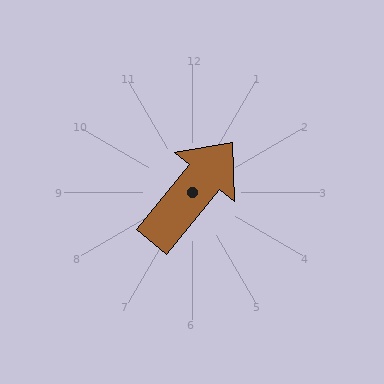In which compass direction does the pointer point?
Northeast.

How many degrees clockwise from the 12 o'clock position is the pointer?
Approximately 39 degrees.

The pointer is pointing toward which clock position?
Roughly 1 o'clock.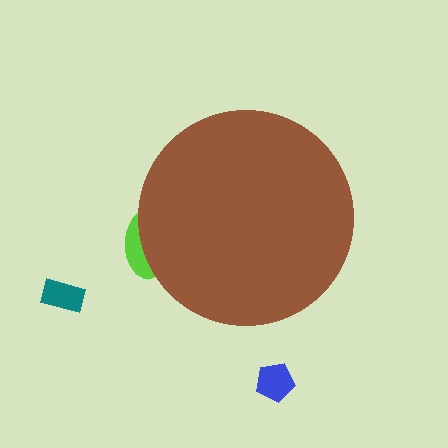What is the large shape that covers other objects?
A brown circle.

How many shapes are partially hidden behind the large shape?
1 shape is partially hidden.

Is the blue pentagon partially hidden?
No, the blue pentagon is fully visible.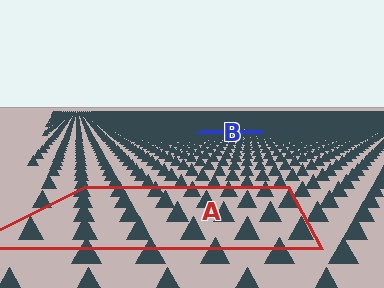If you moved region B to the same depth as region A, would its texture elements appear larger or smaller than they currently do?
They would appear larger. At a closer depth, the same texture elements are projected at a bigger on-screen size.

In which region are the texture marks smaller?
The texture marks are smaller in region B, because it is farther away.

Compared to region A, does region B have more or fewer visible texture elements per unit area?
Region B has more texture elements per unit area — they are packed more densely because it is farther away.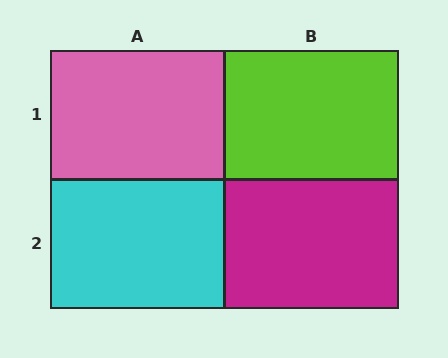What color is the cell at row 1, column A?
Pink.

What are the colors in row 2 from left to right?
Cyan, magenta.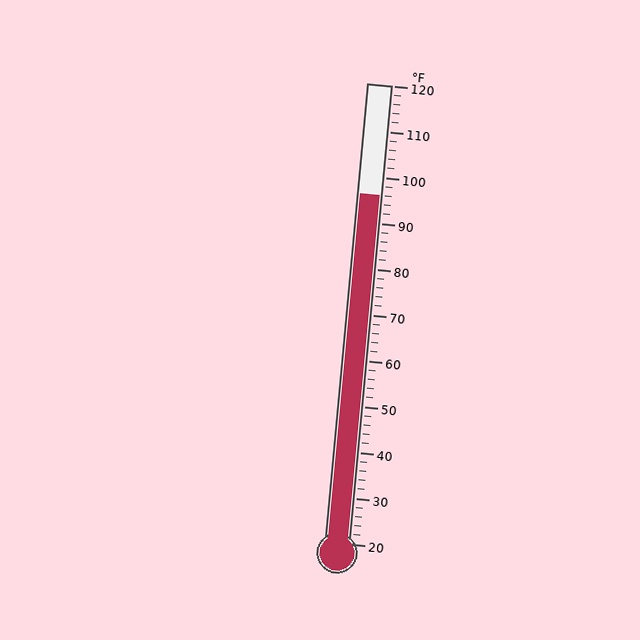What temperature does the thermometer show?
The thermometer shows approximately 96°F.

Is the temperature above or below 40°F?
The temperature is above 40°F.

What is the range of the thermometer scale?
The thermometer scale ranges from 20°F to 120°F.